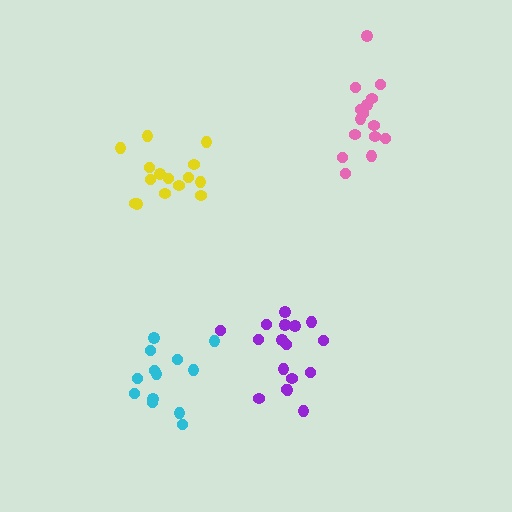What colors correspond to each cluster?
The clusters are colored: yellow, pink, purple, cyan.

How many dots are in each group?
Group 1: 15 dots, Group 2: 15 dots, Group 3: 17 dots, Group 4: 13 dots (60 total).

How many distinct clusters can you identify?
There are 4 distinct clusters.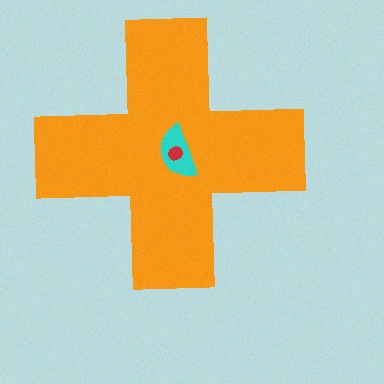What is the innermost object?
The red circle.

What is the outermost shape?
The orange cross.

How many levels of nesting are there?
3.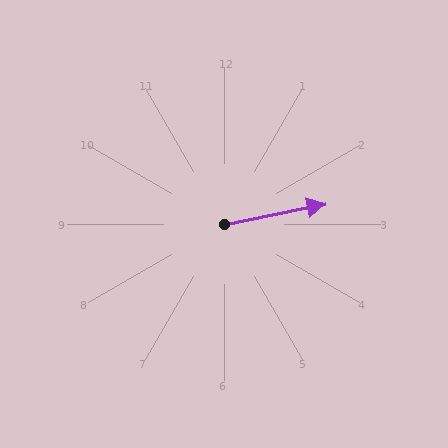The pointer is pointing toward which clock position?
Roughly 3 o'clock.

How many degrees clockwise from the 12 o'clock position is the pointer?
Approximately 79 degrees.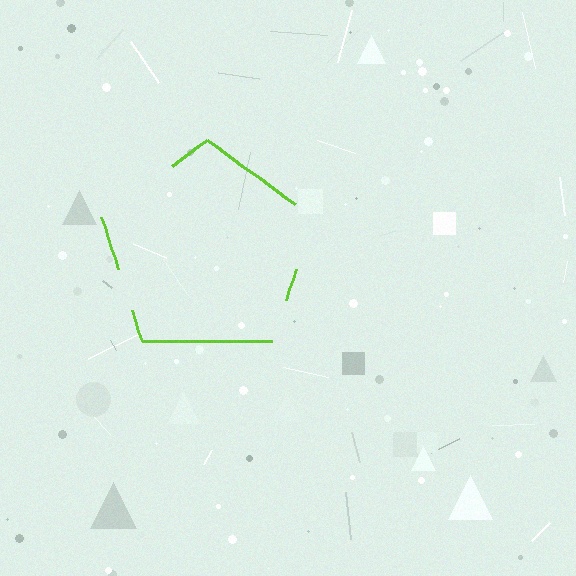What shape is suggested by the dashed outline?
The dashed outline suggests a pentagon.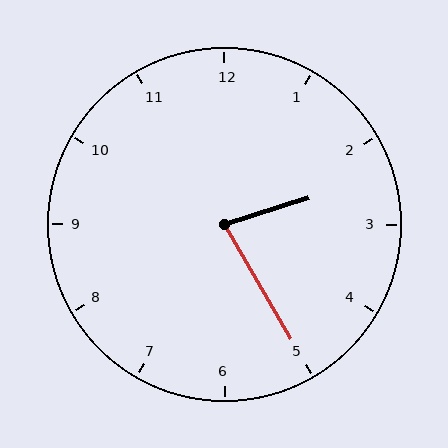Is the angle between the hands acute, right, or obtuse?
It is acute.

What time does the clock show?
2:25.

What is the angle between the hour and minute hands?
Approximately 78 degrees.